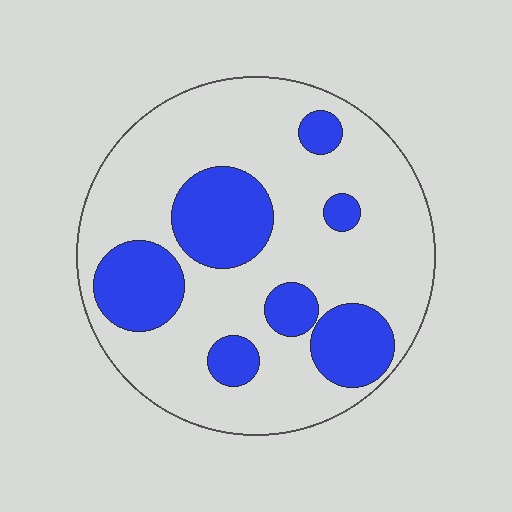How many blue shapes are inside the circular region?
7.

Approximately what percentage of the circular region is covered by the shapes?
Approximately 25%.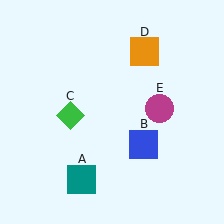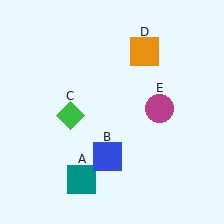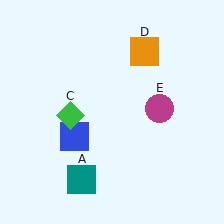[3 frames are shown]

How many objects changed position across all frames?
1 object changed position: blue square (object B).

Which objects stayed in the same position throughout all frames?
Teal square (object A) and green diamond (object C) and orange square (object D) and magenta circle (object E) remained stationary.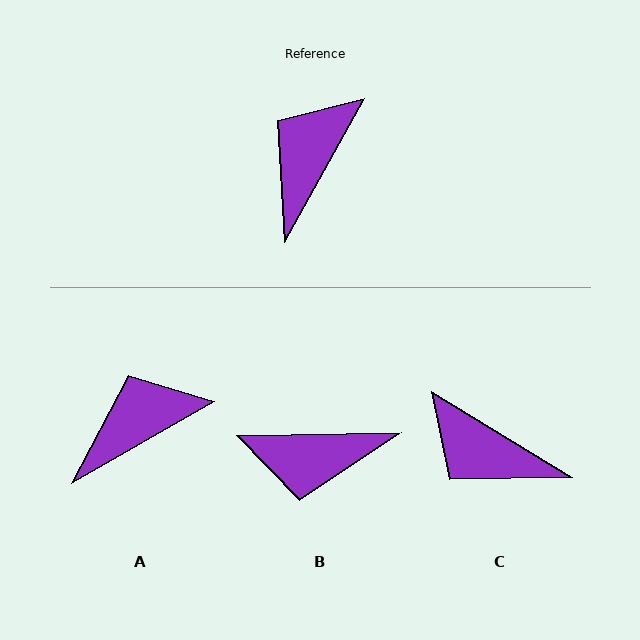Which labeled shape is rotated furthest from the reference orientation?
B, about 120 degrees away.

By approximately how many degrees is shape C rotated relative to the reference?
Approximately 88 degrees counter-clockwise.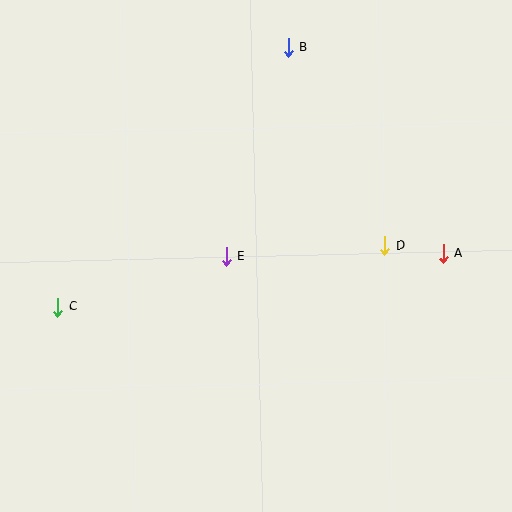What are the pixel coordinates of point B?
Point B is at (288, 48).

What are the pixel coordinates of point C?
Point C is at (58, 307).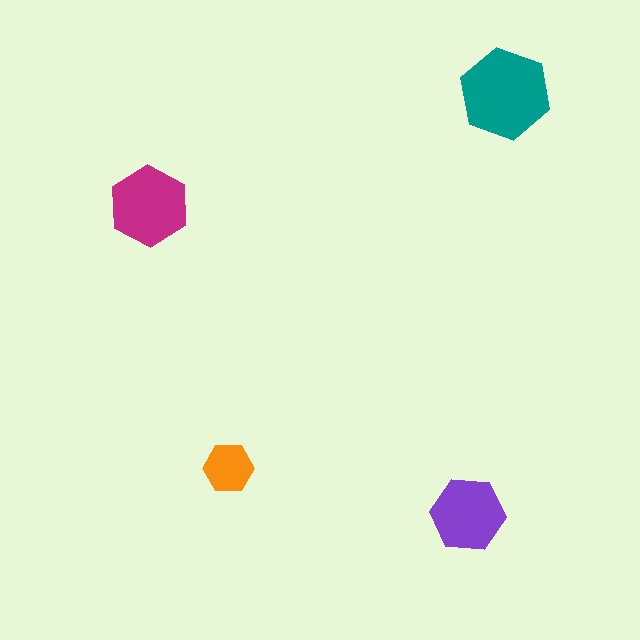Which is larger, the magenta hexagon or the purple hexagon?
The magenta one.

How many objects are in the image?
There are 4 objects in the image.